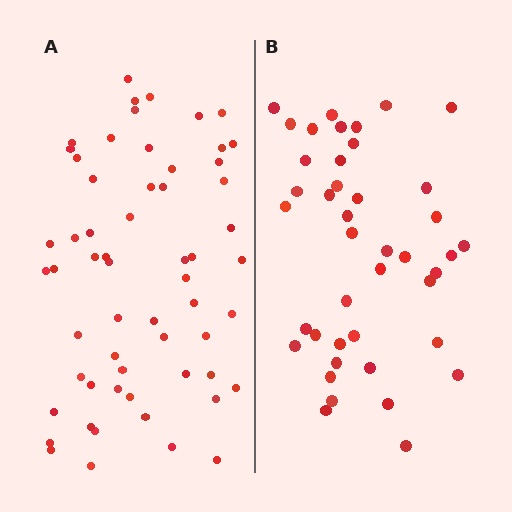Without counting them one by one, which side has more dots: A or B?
Region A (the left region) has more dots.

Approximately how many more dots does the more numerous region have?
Region A has approximately 15 more dots than region B.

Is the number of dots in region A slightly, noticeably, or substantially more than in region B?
Region A has noticeably more, but not dramatically so. The ratio is roughly 1.4 to 1.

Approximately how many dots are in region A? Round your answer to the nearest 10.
About 60 dots. (The exact count is 59, which rounds to 60.)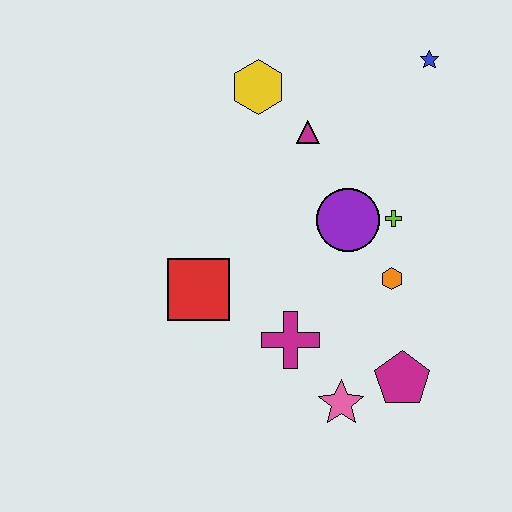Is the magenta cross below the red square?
Yes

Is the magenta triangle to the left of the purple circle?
Yes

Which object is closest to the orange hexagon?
The lime cross is closest to the orange hexagon.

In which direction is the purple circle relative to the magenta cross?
The purple circle is above the magenta cross.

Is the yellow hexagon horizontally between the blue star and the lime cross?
No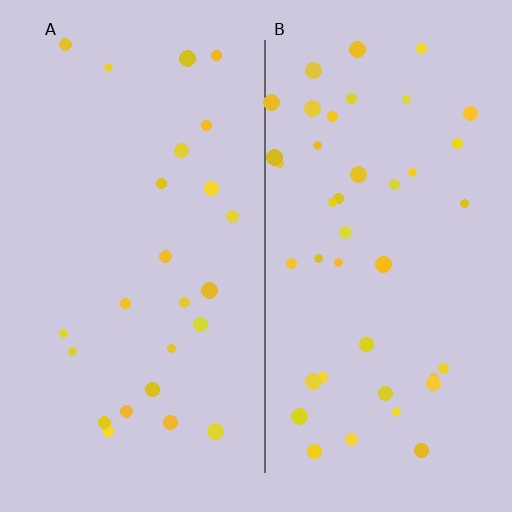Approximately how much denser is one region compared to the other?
Approximately 1.7× — region B over region A.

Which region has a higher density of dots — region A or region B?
B (the right).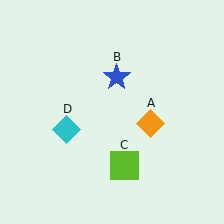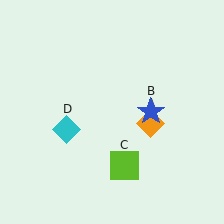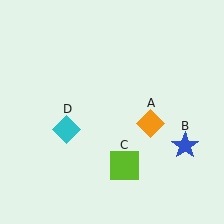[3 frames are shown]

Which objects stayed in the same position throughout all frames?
Orange diamond (object A) and lime square (object C) and cyan diamond (object D) remained stationary.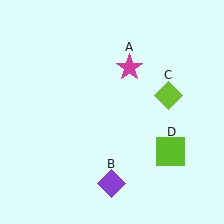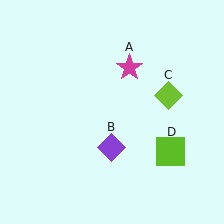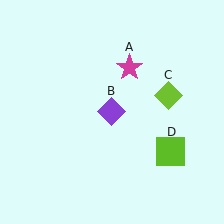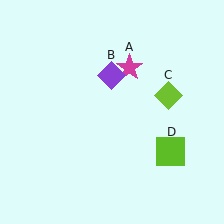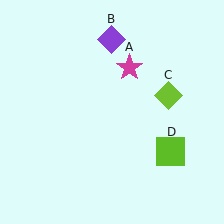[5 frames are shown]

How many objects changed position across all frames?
1 object changed position: purple diamond (object B).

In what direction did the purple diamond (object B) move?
The purple diamond (object B) moved up.